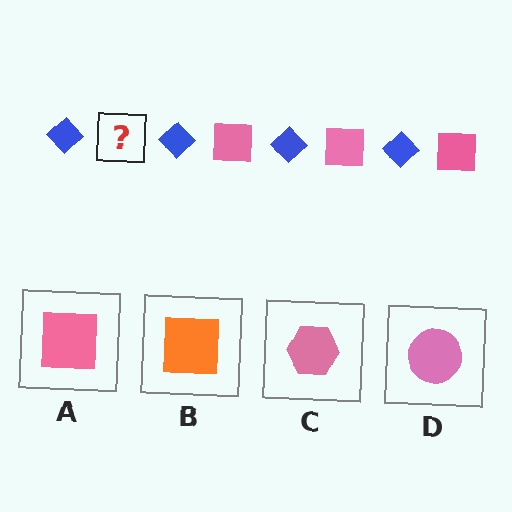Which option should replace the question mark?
Option A.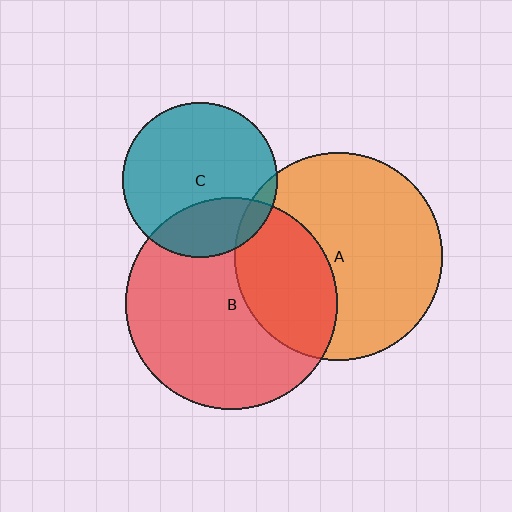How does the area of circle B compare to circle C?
Approximately 1.9 times.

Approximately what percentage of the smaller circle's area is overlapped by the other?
Approximately 5%.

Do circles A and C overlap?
Yes.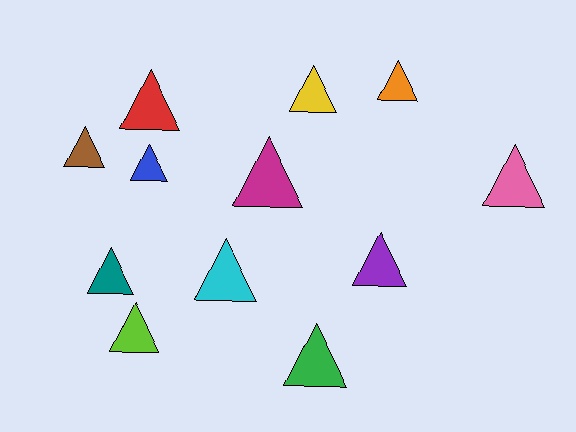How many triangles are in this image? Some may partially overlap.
There are 12 triangles.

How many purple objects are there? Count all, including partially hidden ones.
There is 1 purple object.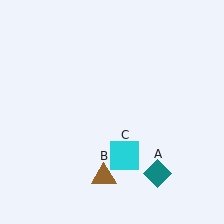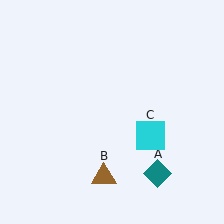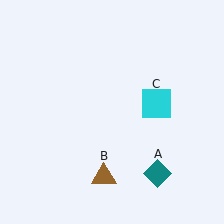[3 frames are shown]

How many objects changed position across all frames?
1 object changed position: cyan square (object C).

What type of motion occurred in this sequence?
The cyan square (object C) rotated counterclockwise around the center of the scene.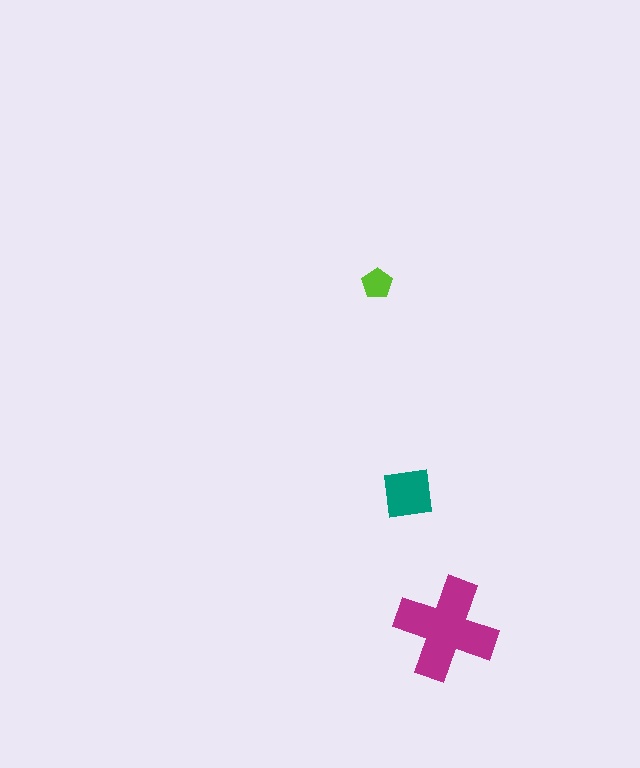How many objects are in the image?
There are 3 objects in the image.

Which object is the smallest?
The lime pentagon.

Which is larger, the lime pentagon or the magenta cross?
The magenta cross.